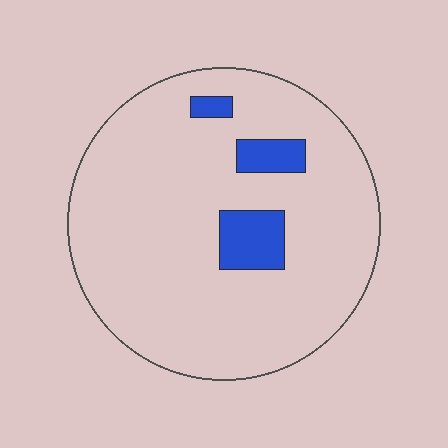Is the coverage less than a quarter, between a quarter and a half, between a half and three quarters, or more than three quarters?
Less than a quarter.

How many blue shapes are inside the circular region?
3.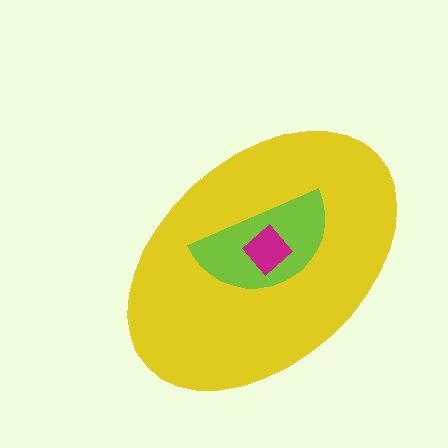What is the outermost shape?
The yellow ellipse.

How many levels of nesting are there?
3.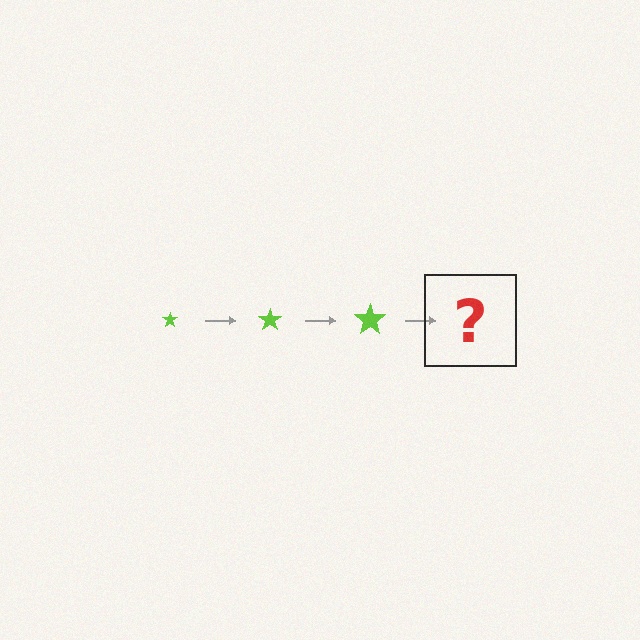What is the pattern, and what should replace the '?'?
The pattern is that the star gets progressively larger each step. The '?' should be a lime star, larger than the previous one.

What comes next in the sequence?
The next element should be a lime star, larger than the previous one.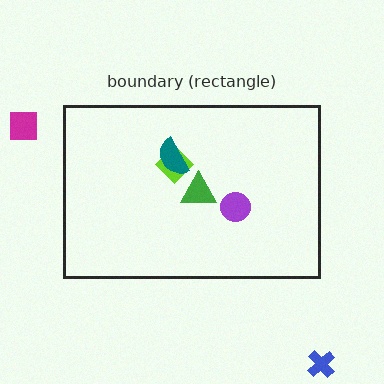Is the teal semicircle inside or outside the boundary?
Inside.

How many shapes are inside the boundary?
4 inside, 2 outside.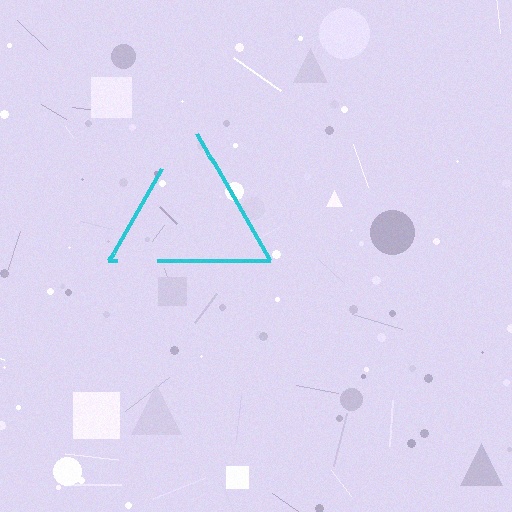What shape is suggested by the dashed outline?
The dashed outline suggests a triangle.